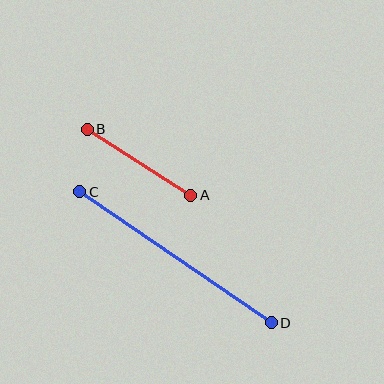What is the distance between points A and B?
The distance is approximately 123 pixels.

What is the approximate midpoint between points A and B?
The midpoint is at approximately (139, 162) pixels.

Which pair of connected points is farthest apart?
Points C and D are farthest apart.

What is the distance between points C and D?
The distance is approximately 232 pixels.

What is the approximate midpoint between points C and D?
The midpoint is at approximately (175, 257) pixels.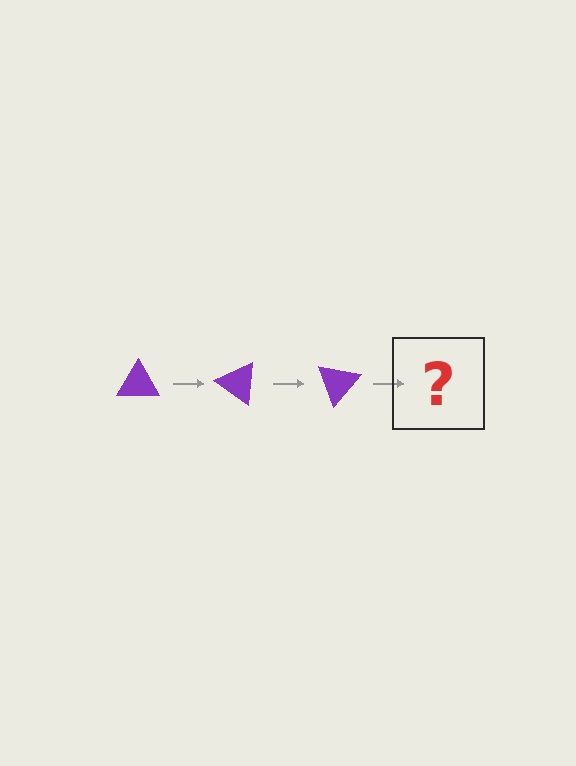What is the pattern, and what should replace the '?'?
The pattern is that the triangle rotates 35 degrees each step. The '?' should be a purple triangle rotated 105 degrees.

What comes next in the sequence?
The next element should be a purple triangle rotated 105 degrees.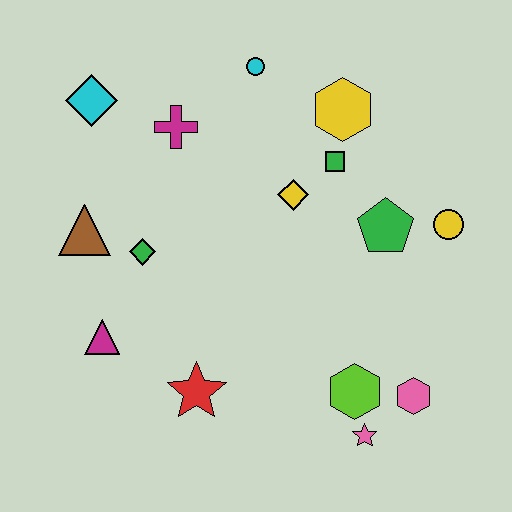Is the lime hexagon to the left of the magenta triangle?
No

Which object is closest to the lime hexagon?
The pink star is closest to the lime hexagon.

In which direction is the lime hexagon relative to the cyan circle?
The lime hexagon is below the cyan circle.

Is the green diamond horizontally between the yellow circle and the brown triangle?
Yes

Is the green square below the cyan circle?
Yes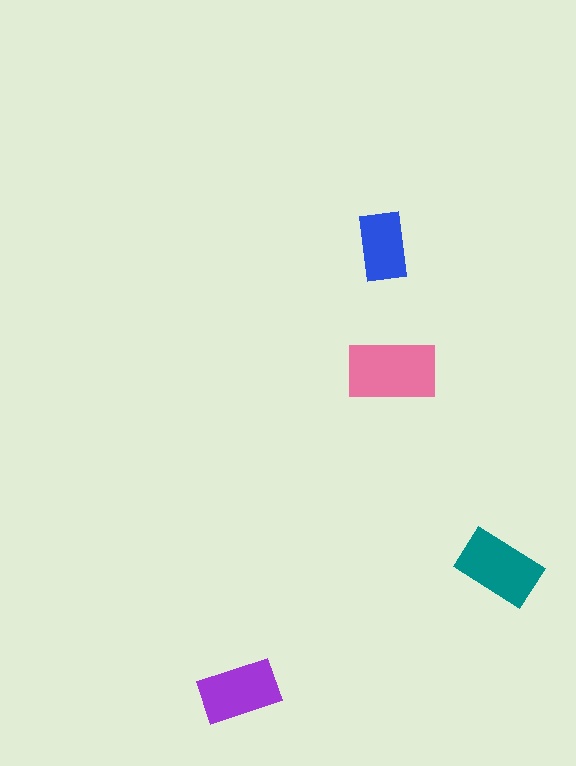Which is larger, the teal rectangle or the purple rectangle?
The teal one.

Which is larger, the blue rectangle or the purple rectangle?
The purple one.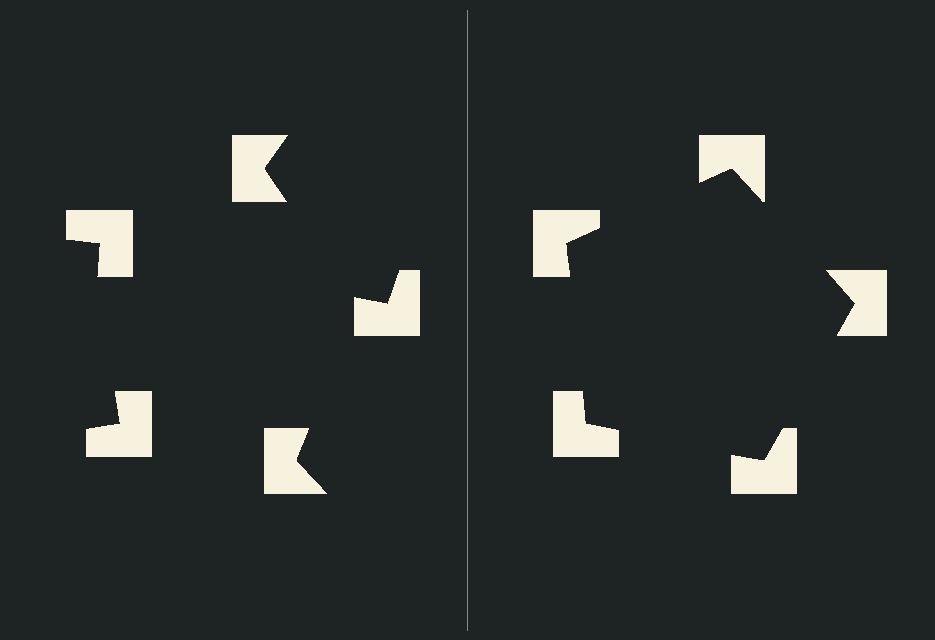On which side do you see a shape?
An illusory pentagon appears on the right side. On the left side the wedge cuts are rotated, so no coherent shape forms.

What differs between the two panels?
The notched squares are positioned identically on both sides; only the wedge orientations differ. On the right they align to a pentagon; on the left they are misaligned.